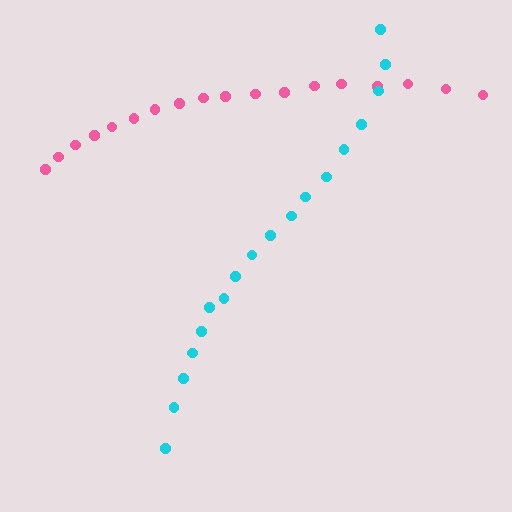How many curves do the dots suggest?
There are 2 distinct paths.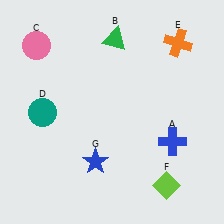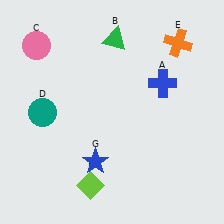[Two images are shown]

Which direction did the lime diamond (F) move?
The lime diamond (F) moved left.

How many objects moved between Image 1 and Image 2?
2 objects moved between the two images.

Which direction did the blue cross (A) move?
The blue cross (A) moved up.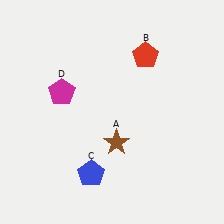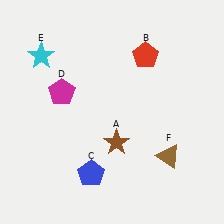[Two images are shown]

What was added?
A cyan star (E), a brown triangle (F) were added in Image 2.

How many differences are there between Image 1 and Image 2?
There are 2 differences between the two images.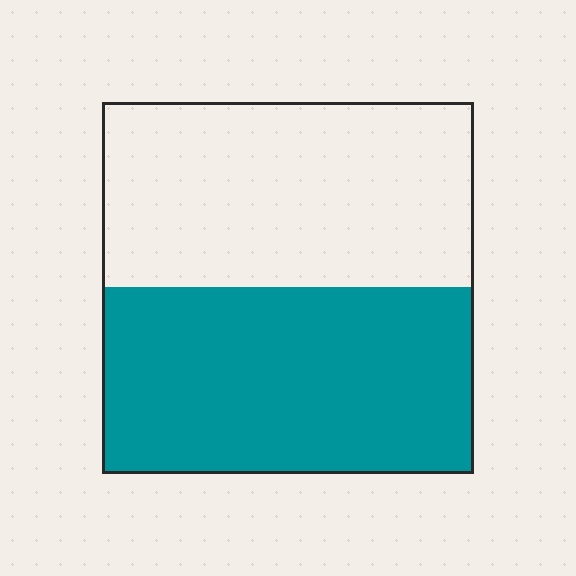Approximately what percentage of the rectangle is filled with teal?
Approximately 50%.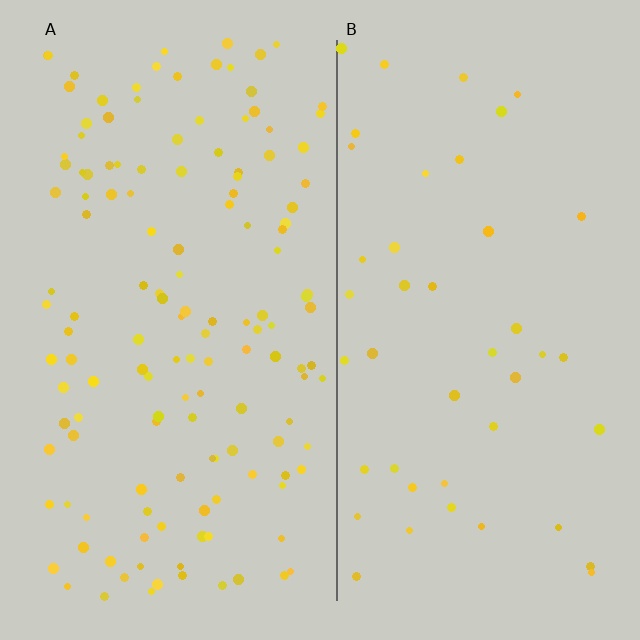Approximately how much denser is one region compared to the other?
Approximately 3.2× — region A over region B.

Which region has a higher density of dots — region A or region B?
A (the left).